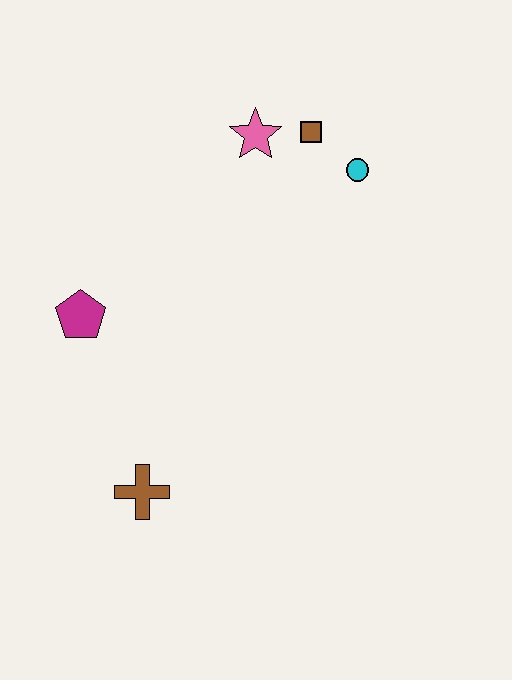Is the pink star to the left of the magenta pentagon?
No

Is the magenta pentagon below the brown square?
Yes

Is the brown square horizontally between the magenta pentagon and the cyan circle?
Yes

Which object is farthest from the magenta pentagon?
The cyan circle is farthest from the magenta pentagon.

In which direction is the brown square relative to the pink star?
The brown square is to the right of the pink star.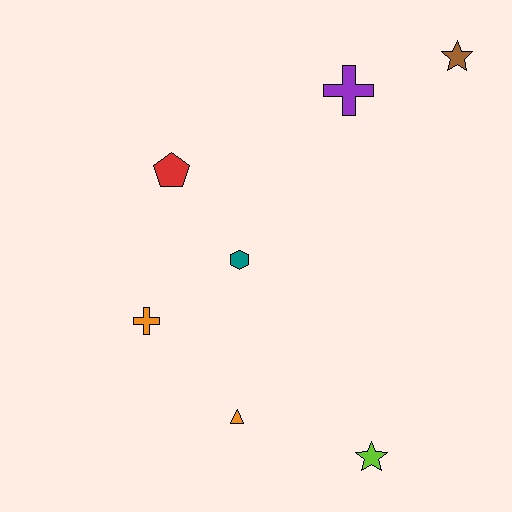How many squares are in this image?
There are no squares.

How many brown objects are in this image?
There is 1 brown object.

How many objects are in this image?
There are 7 objects.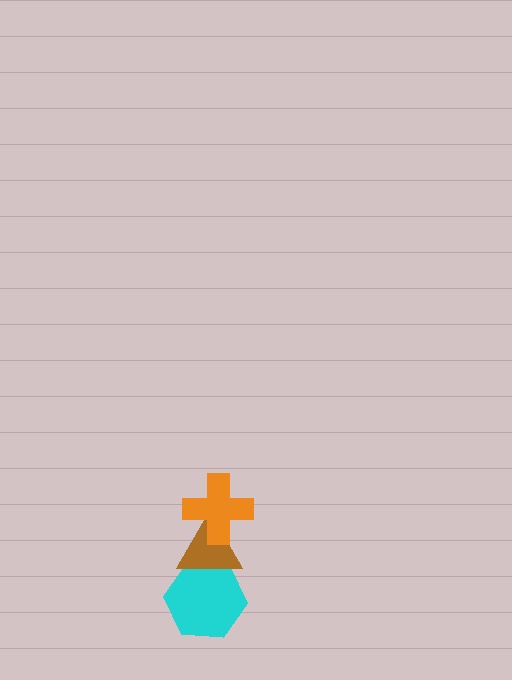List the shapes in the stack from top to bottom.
From top to bottom: the orange cross, the brown triangle, the cyan hexagon.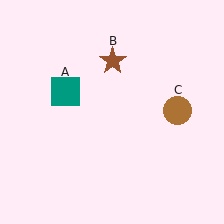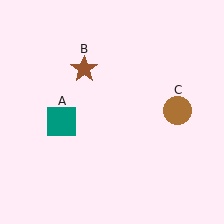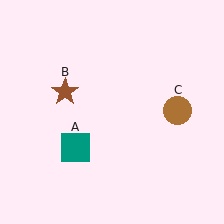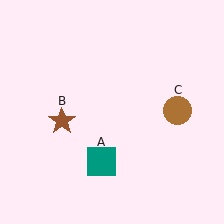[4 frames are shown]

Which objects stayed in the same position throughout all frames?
Brown circle (object C) remained stationary.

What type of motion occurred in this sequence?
The teal square (object A), brown star (object B) rotated counterclockwise around the center of the scene.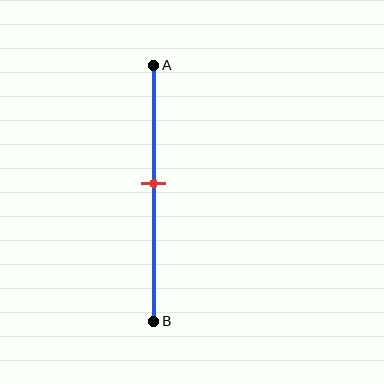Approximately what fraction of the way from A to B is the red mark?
The red mark is approximately 45% of the way from A to B.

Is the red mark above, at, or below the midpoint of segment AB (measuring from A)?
The red mark is above the midpoint of segment AB.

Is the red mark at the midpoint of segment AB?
No, the mark is at about 45% from A, not at the 50% midpoint.